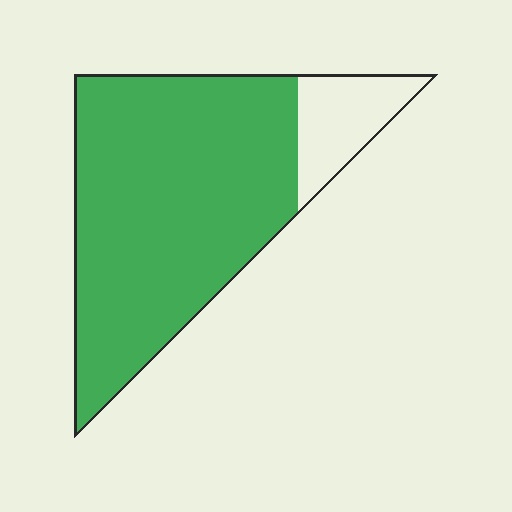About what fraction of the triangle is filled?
About five sixths (5/6).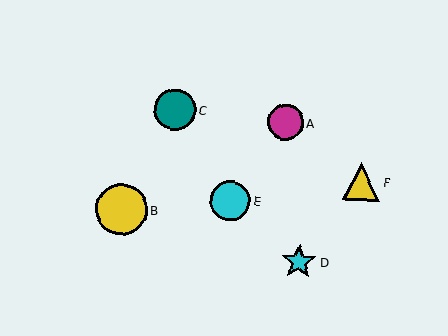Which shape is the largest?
The yellow circle (labeled B) is the largest.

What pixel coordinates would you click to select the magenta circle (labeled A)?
Click at (285, 123) to select the magenta circle A.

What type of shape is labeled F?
Shape F is a yellow triangle.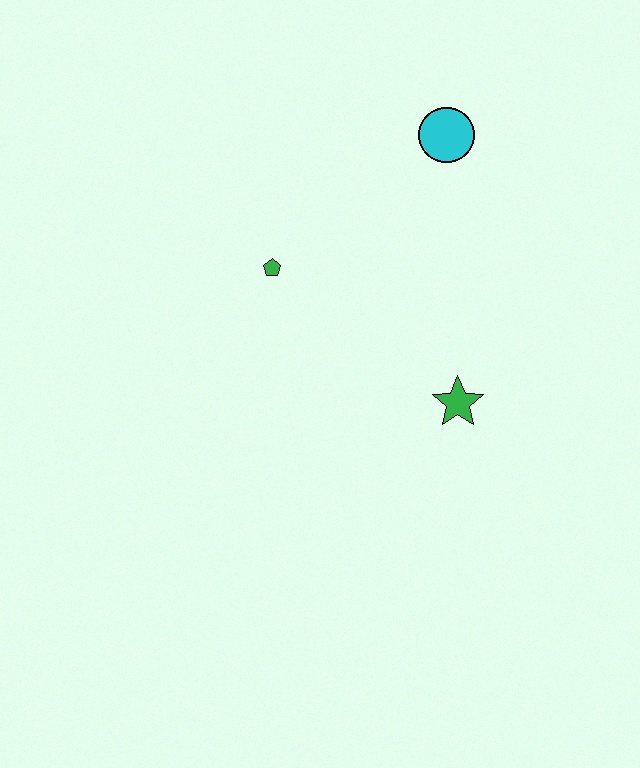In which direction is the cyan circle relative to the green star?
The cyan circle is above the green star.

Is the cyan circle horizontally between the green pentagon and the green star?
Yes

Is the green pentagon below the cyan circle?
Yes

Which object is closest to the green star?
The green pentagon is closest to the green star.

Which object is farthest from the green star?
The cyan circle is farthest from the green star.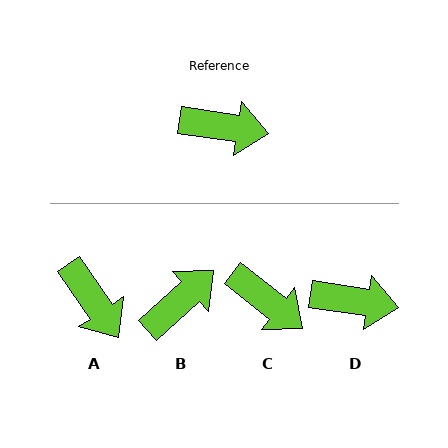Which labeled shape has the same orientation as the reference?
D.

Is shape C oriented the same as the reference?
No, it is off by about 30 degrees.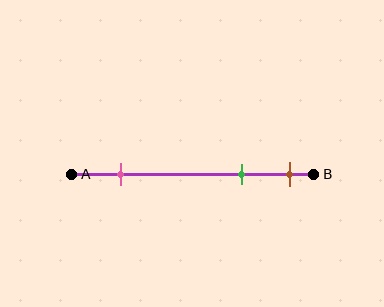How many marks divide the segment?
There are 3 marks dividing the segment.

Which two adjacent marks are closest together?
The green and brown marks are the closest adjacent pair.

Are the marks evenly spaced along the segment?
No, the marks are not evenly spaced.